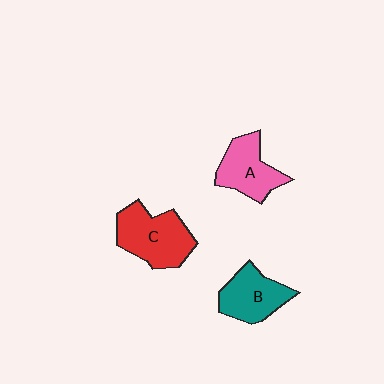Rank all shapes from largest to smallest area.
From largest to smallest: C (red), B (teal), A (pink).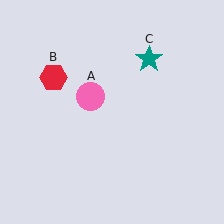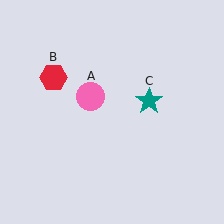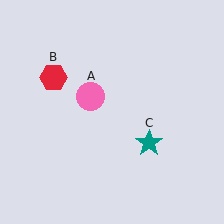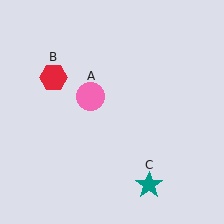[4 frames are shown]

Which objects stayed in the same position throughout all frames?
Pink circle (object A) and red hexagon (object B) remained stationary.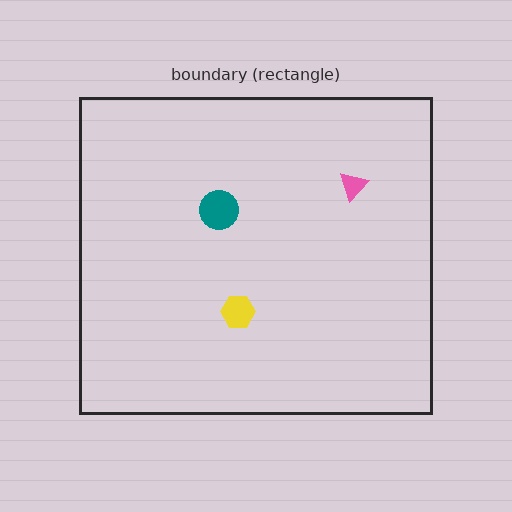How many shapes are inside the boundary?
3 inside, 0 outside.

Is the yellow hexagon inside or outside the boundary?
Inside.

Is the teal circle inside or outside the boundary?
Inside.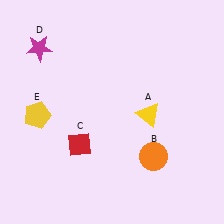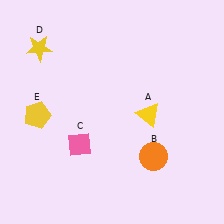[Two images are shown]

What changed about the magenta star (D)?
In Image 1, D is magenta. In Image 2, it changed to yellow.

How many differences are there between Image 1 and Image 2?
There are 2 differences between the two images.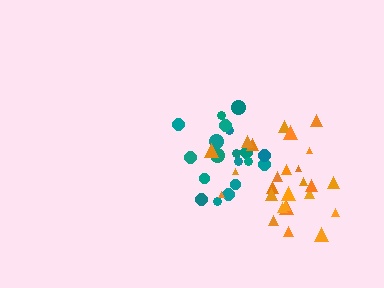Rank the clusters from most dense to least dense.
teal, orange.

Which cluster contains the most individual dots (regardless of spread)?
Orange (27).